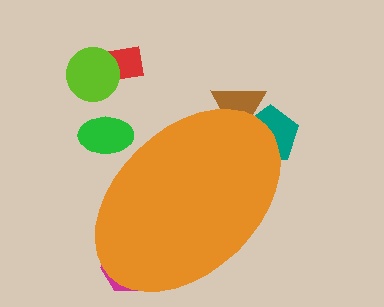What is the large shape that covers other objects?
An orange ellipse.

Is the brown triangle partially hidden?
Yes, the brown triangle is partially hidden behind the orange ellipse.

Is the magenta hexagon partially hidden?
Yes, the magenta hexagon is partially hidden behind the orange ellipse.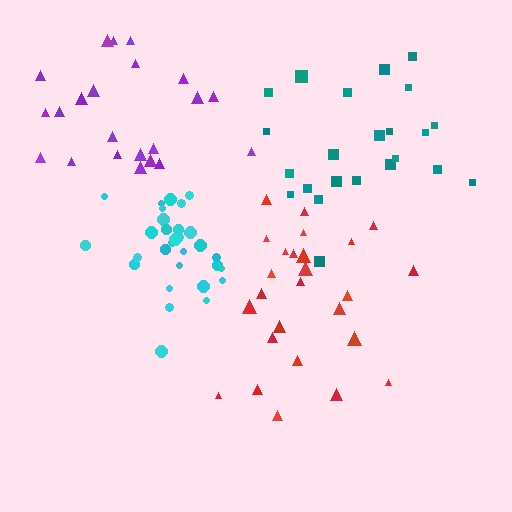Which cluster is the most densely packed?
Cyan.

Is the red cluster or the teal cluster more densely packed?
Teal.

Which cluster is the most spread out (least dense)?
Purple.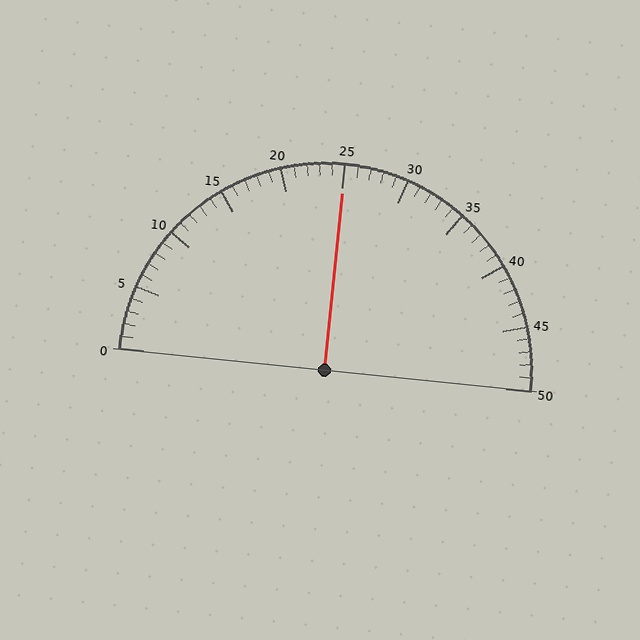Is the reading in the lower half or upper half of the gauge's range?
The reading is in the upper half of the range (0 to 50).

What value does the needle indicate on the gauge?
The needle indicates approximately 25.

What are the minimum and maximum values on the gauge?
The gauge ranges from 0 to 50.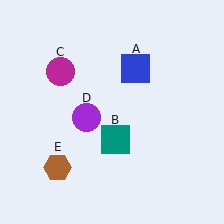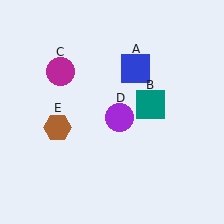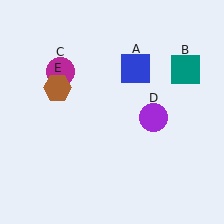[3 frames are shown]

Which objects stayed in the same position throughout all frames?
Blue square (object A) and magenta circle (object C) remained stationary.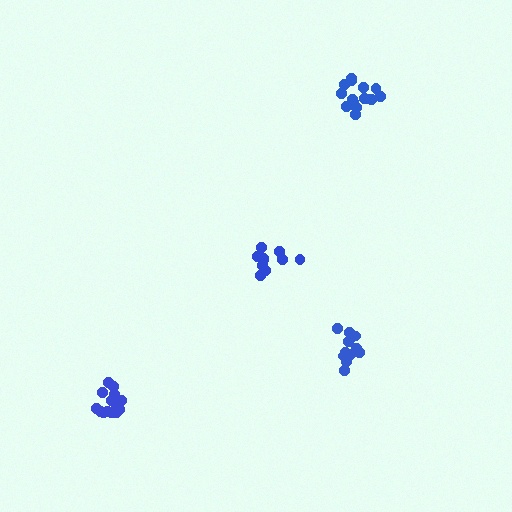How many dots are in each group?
Group 1: 10 dots, Group 2: 14 dots, Group 3: 12 dots, Group 4: 15 dots (51 total).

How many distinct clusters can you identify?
There are 4 distinct clusters.